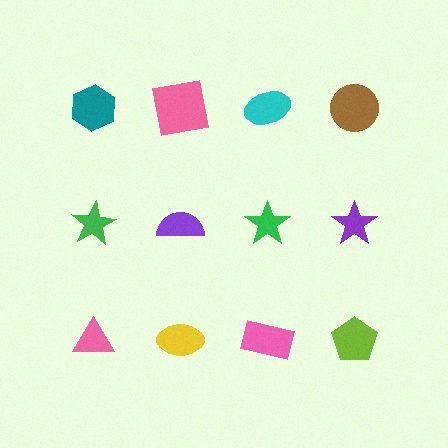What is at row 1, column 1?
A teal hexagon.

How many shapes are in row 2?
4 shapes.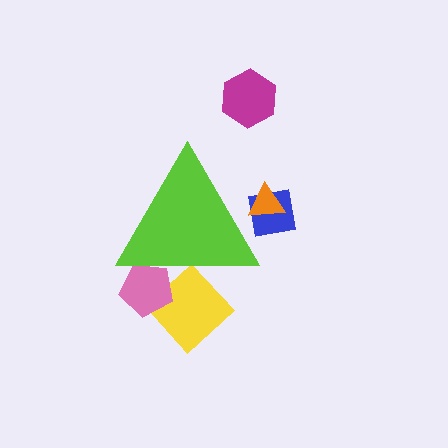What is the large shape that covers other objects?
A lime triangle.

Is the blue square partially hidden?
Yes, the blue square is partially hidden behind the lime triangle.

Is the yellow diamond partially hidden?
Yes, the yellow diamond is partially hidden behind the lime triangle.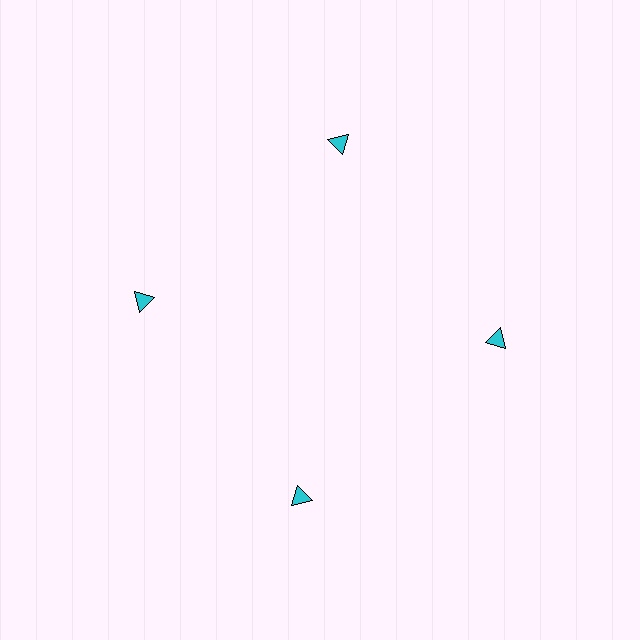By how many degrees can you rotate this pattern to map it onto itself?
The pattern maps onto itself every 90 degrees of rotation.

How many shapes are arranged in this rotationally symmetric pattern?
There are 4 shapes, arranged in 4 groups of 1.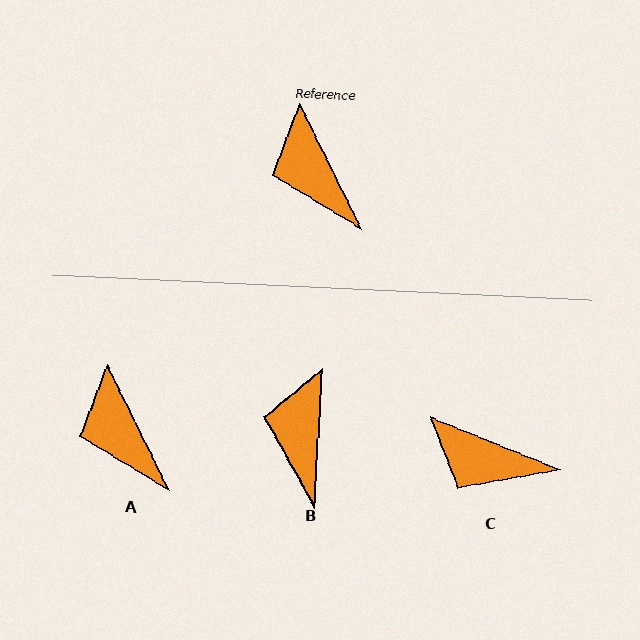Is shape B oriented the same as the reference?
No, it is off by about 30 degrees.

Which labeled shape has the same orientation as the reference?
A.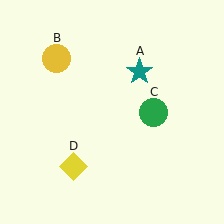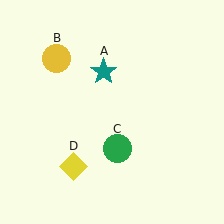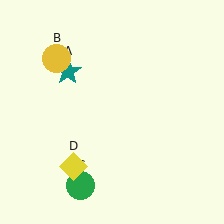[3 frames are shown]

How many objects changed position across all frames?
2 objects changed position: teal star (object A), green circle (object C).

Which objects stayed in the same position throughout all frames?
Yellow circle (object B) and yellow diamond (object D) remained stationary.